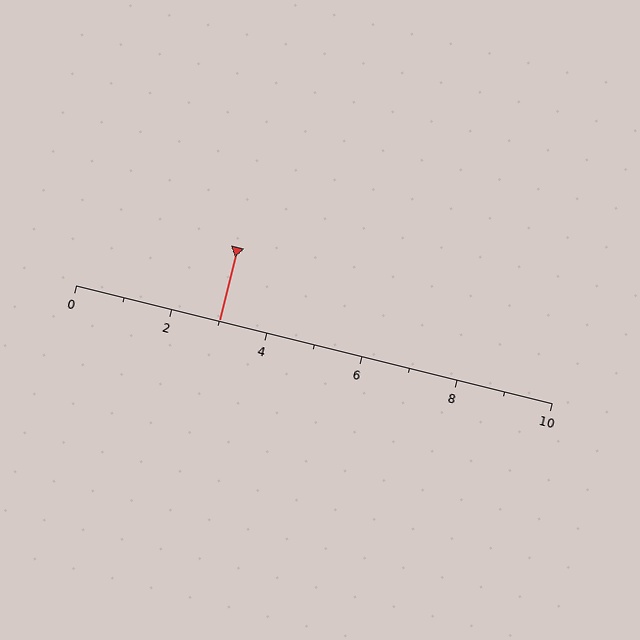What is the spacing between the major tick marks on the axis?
The major ticks are spaced 2 apart.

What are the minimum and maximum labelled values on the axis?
The axis runs from 0 to 10.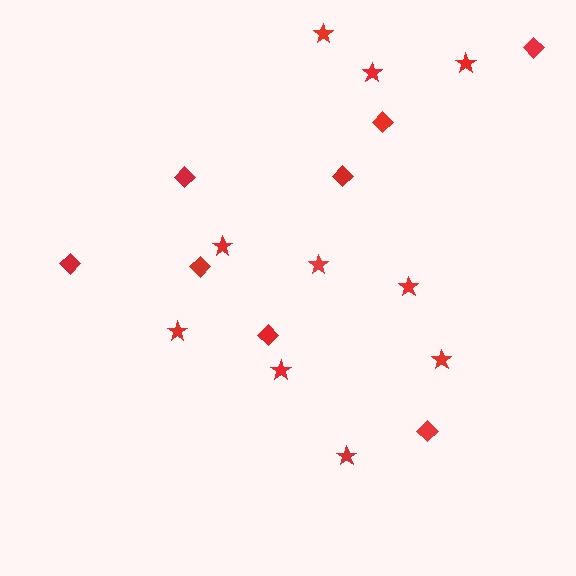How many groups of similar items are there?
There are 2 groups: one group of diamonds (8) and one group of stars (10).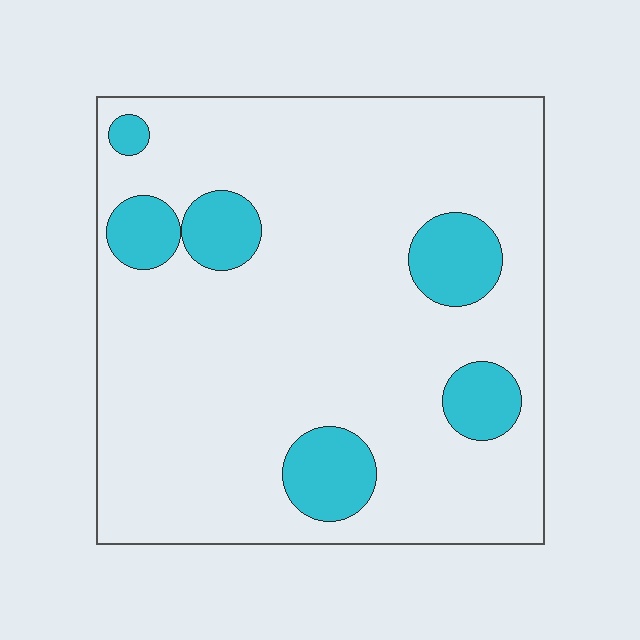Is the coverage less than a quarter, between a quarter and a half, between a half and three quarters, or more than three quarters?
Less than a quarter.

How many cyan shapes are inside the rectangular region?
6.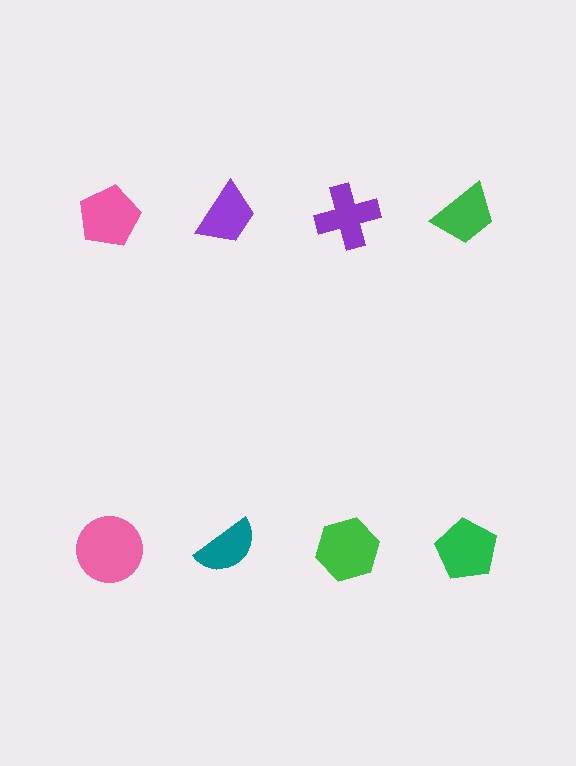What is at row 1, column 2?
A purple trapezoid.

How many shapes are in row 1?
4 shapes.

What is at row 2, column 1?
A pink circle.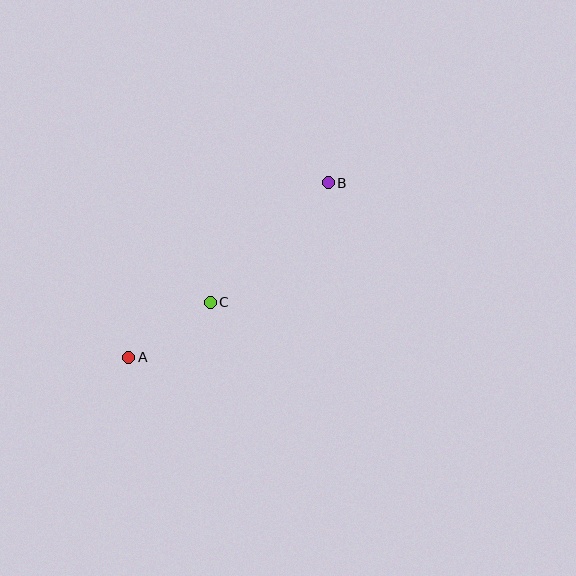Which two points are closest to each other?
Points A and C are closest to each other.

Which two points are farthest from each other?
Points A and B are farthest from each other.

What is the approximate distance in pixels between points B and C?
The distance between B and C is approximately 168 pixels.